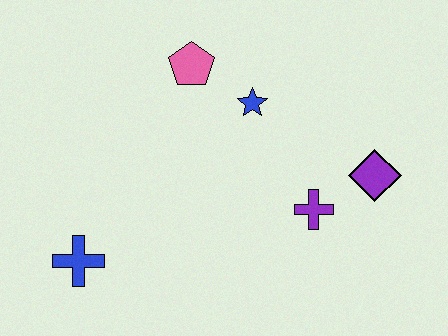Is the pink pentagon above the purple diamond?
Yes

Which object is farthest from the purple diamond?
The blue cross is farthest from the purple diamond.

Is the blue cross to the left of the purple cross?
Yes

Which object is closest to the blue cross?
The pink pentagon is closest to the blue cross.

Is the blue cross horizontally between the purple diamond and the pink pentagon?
No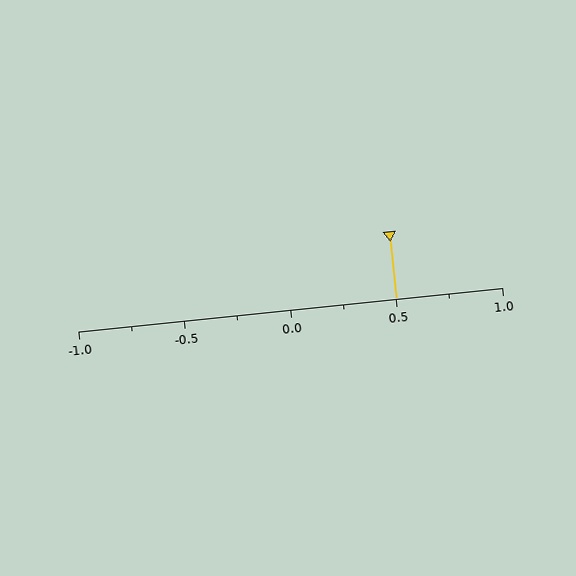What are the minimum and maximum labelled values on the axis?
The axis runs from -1.0 to 1.0.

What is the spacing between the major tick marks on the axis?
The major ticks are spaced 0.5 apart.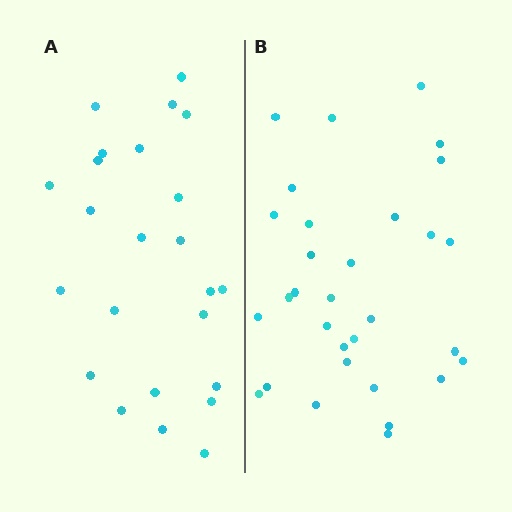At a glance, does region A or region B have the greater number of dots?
Region B (the right region) has more dots.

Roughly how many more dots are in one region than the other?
Region B has roughly 8 or so more dots than region A.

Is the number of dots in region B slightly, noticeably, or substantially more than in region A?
Region B has noticeably more, but not dramatically so. The ratio is roughly 1.3 to 1.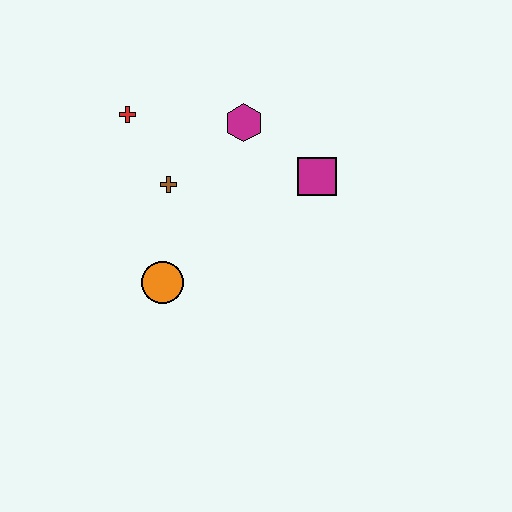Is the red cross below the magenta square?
No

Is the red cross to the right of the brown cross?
No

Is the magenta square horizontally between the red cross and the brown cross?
No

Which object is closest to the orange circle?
The brown cross is closest to the orange circle.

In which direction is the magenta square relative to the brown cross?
The magenta square is to the right of the brown cross.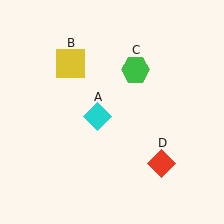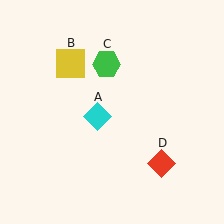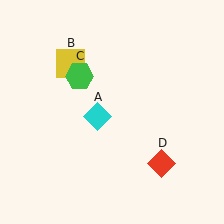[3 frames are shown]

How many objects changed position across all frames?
1 object changed position: green hexagon (object C).